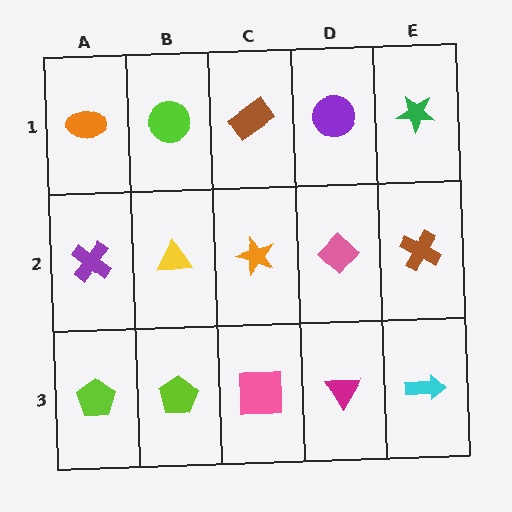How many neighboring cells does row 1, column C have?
3.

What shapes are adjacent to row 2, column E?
A green star (row 1, column E), a cyan arrow (row 3, column E), a pink diamond (row 2, column D).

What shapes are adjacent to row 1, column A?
A purple cross (row 2, column A), a lime circle (row 1, column B).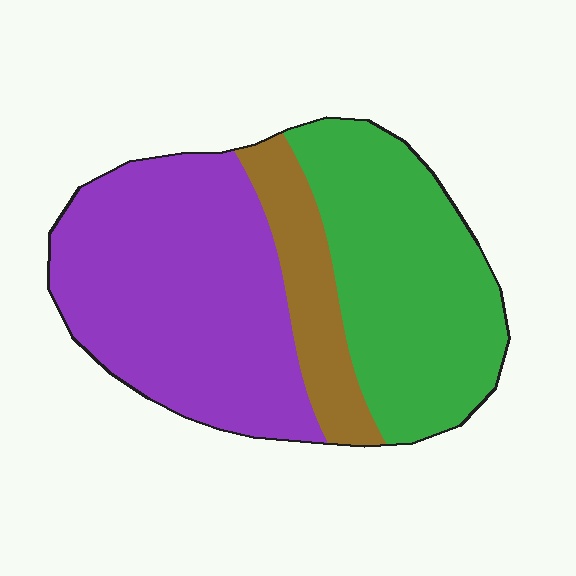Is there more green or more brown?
Green.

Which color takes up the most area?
Purple, at roughly 50%.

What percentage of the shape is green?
Green covers about 40% of the shape.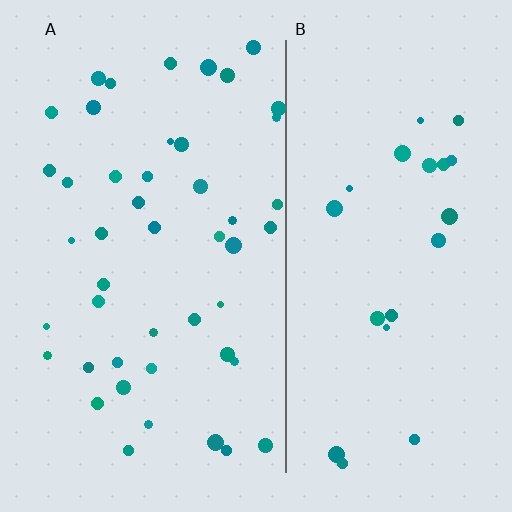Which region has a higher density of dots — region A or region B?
A (the left).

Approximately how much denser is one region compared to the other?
Approximately 2.1× — region A over region B.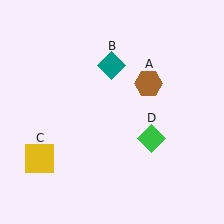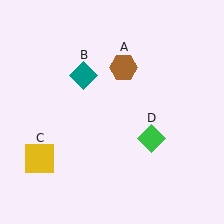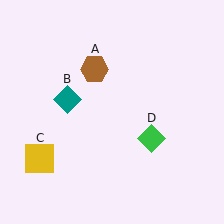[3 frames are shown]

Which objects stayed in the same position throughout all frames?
Yellow square (object C) and green diamond (object D) remained stationary.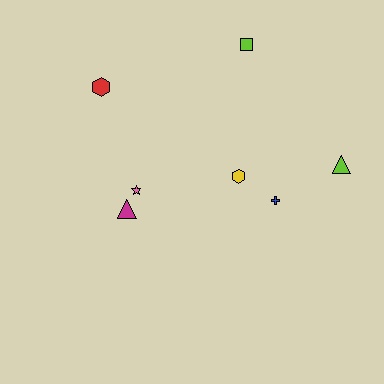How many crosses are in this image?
There is 1 cross.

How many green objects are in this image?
There are no green objects.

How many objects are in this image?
There are 7 objects.